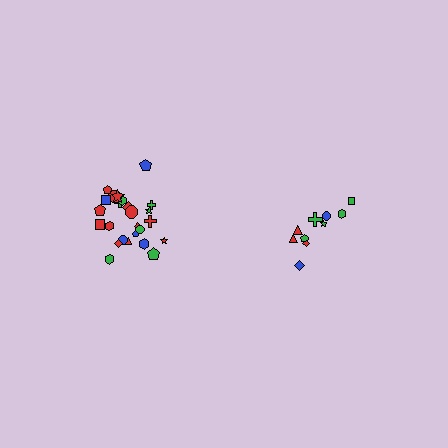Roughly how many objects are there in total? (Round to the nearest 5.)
Roughly 35 objects in total.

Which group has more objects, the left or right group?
The left group.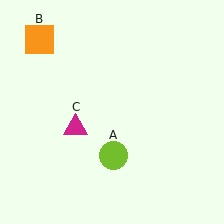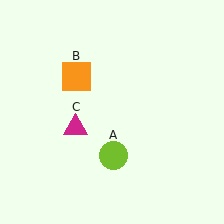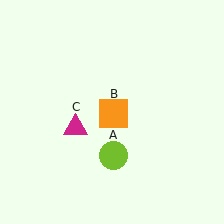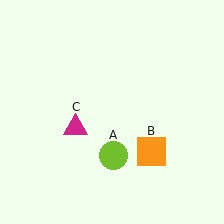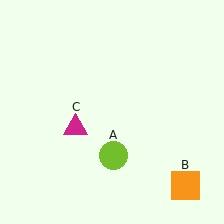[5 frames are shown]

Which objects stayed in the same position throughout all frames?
Lime circle (object A) and magenta triangle (object C) remained stationary.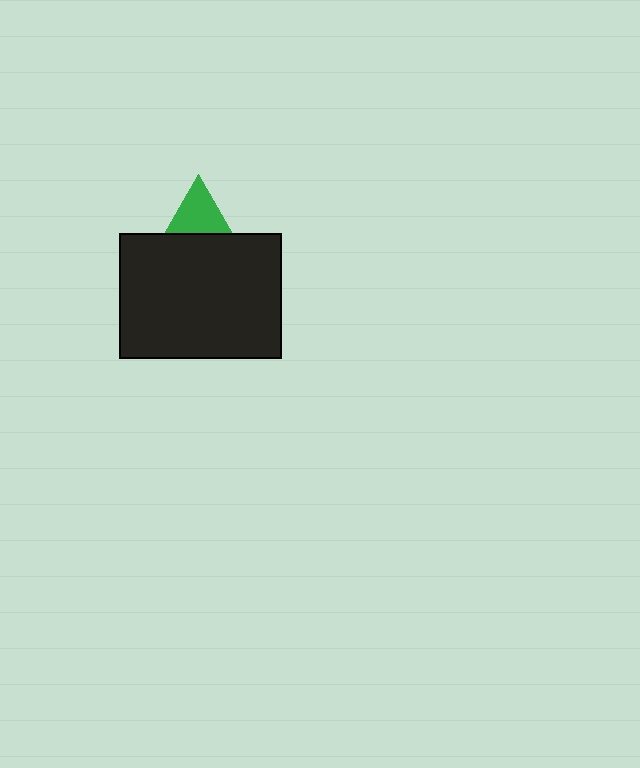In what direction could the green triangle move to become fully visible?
The green triangle could move up. That would shift it out from behind the black rectangle entirely.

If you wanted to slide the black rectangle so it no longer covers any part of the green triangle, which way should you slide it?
Slide it down — that is the most direct way to separate the two shapes.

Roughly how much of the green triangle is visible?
A small part of it is visible (roughly 31%).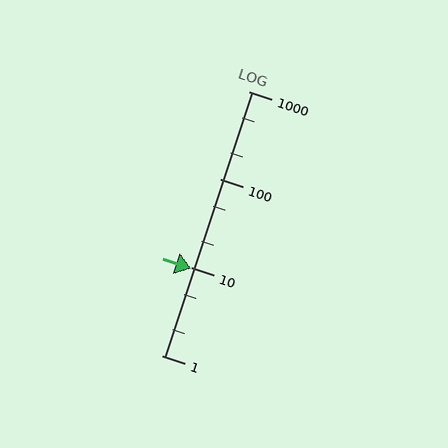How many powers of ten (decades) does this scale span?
The scale spans 3 decades, from 1 to 1000.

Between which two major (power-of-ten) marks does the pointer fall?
The pointer is between 1 and 10.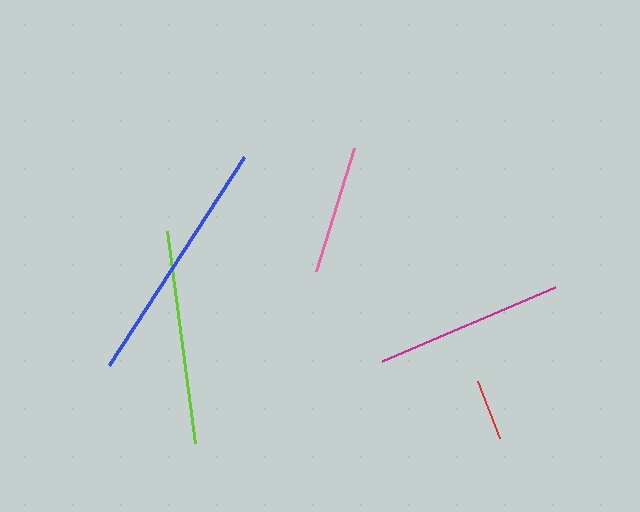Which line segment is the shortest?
The red line is the shortest at approximately 61 pixels.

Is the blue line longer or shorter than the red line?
The blue line is longer than the red line.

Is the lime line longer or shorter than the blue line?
The blue line is longer than the lime line.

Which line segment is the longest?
The blue line is the longest at approximately 249 pixels.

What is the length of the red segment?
The red segment is approximately 61 pixels long.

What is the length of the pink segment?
The pink segment is approximately 128 pixels long.